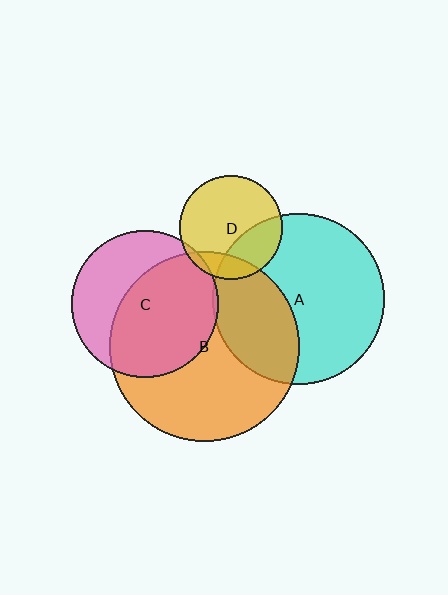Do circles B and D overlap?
Yes.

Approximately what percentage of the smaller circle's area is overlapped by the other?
Approximately 15%.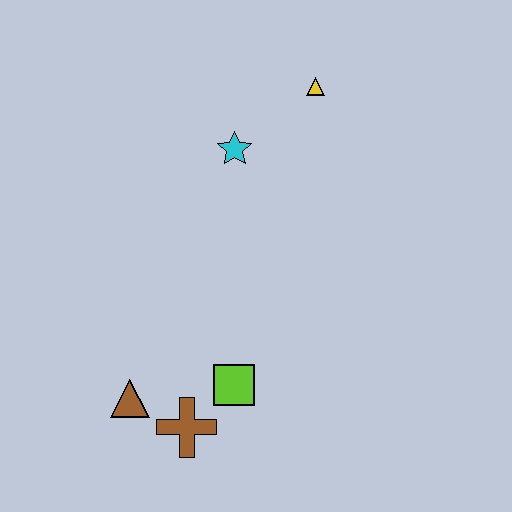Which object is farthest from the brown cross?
The yellow triangle is farthest from the brown cross.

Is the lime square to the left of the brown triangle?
No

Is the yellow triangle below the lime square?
No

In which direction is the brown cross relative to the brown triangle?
The brown cross is to the right of the brown triangle.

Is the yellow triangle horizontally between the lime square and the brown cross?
No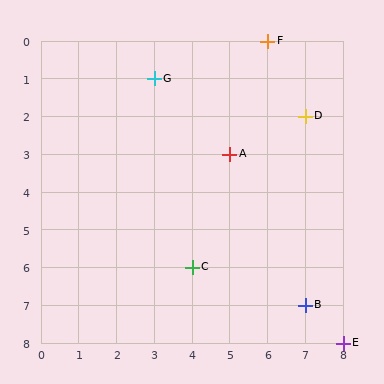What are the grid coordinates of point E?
Point E is at grid coordinates (8, 8).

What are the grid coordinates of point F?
Point F is at grid coordinates (6, 0).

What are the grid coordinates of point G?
Point G is at grid coordinates (3, 1).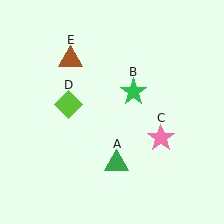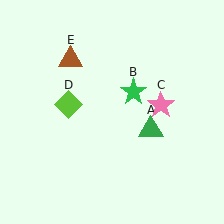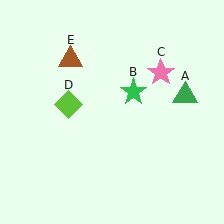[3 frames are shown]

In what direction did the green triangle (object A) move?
The green triangle (object A) moved up and to the right.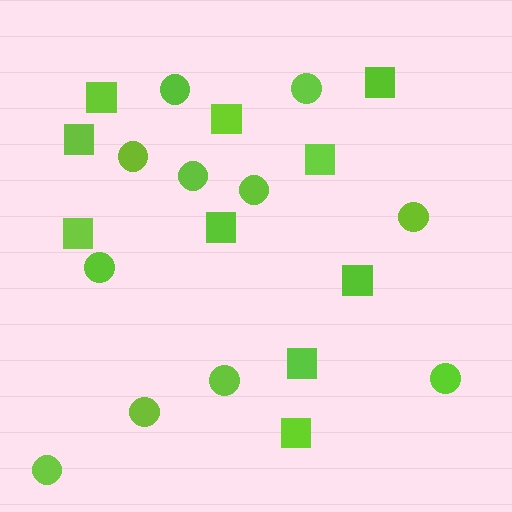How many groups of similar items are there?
There are 2 groups: one group of circles (11) and one group of squares (10).